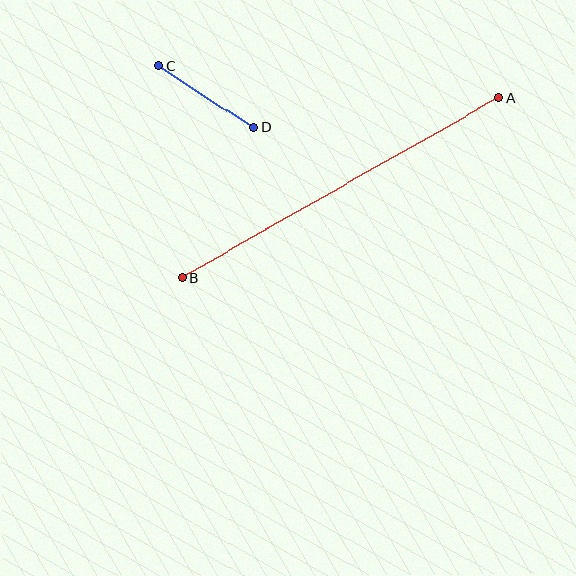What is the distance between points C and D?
The distance is approximately 113 pixels.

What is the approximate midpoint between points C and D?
The midpoint is at approximately (206, 97) pixels.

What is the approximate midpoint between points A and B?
The midpoint is at approximately (341, 188) pixels.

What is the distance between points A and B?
The distance is approximately 365 pixels.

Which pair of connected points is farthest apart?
Points A and B are farthest apart.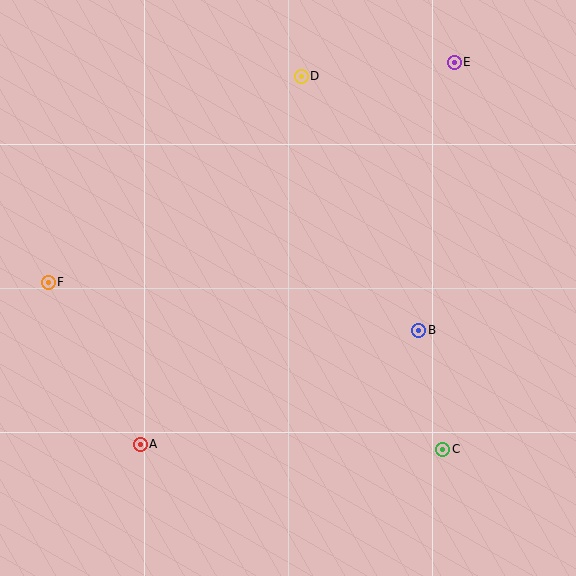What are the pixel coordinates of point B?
Point B is at (419, 330).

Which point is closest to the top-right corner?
Point E is closest to the top-right corner.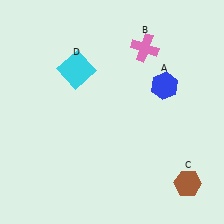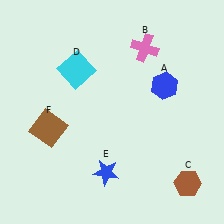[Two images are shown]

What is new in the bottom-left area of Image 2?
A brown square (F) was added in the bottom-left area of Image 2.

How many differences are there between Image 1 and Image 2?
There are 2 differences between the two images.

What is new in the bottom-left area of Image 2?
A blue star (E) was added in the bottom-left area of Image 2.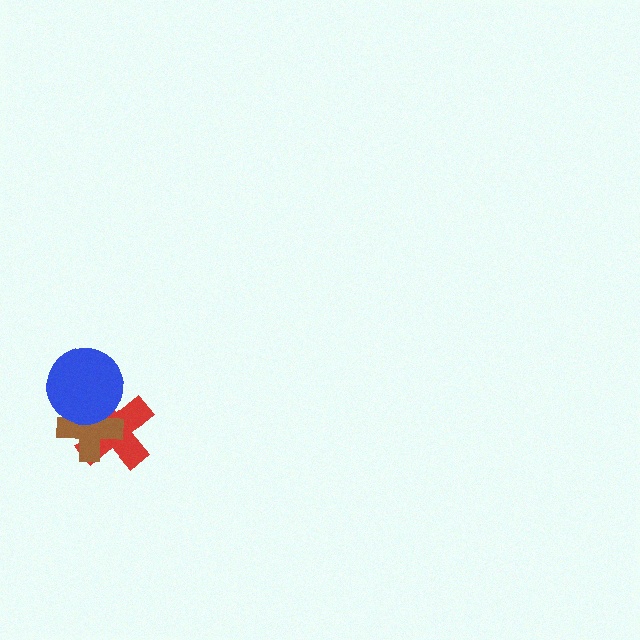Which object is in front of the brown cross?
The blue circle is in front of the brown cross.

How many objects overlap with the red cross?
2 objects overlap with the red cross.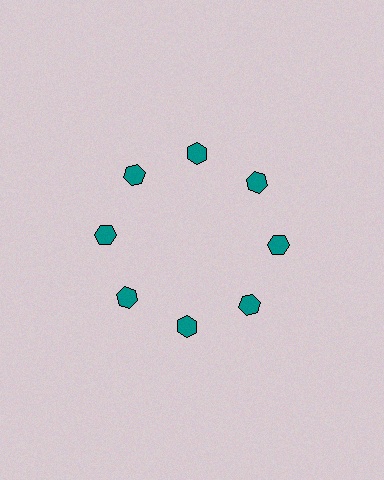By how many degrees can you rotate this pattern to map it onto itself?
The pattern maps onto itself every 45 degrees of rotation.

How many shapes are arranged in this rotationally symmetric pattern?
There are 8 shapes, arranged in 8 groups of 1.